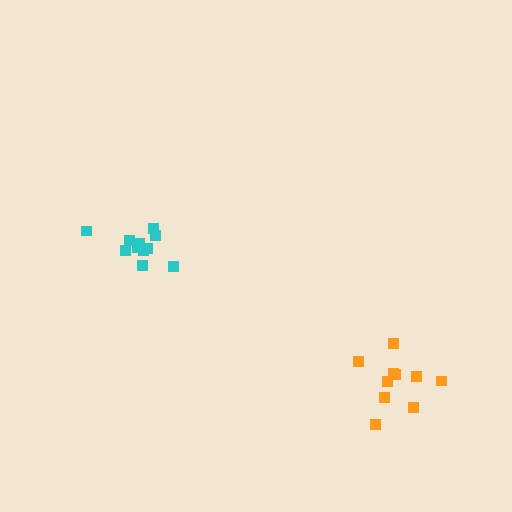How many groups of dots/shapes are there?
There are 2 groups.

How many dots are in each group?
Group 1: 10 dots, Group 2: 12 dots (22 total).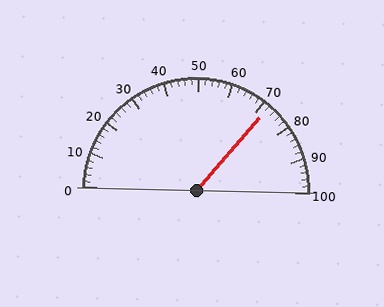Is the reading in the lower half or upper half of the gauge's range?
The reading is in the upper half of the range (0 to 100).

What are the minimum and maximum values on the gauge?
The gauge ranges from 0 to 100.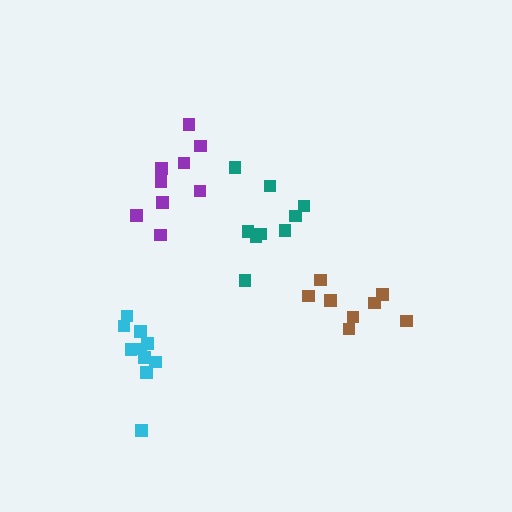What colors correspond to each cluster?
The clusters are colored: purple, cyan, teal, brown.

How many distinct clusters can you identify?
There are 4 distinct clusters.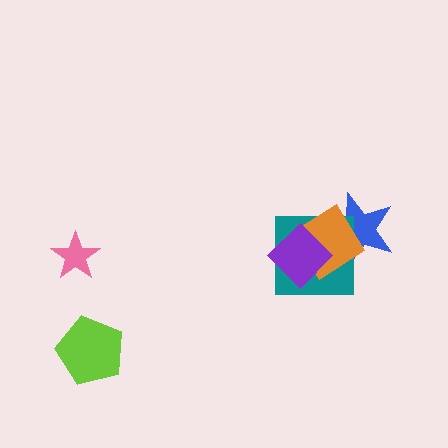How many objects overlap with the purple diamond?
2 objects overlap with the purple diamond.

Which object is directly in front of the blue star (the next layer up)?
The teal square is directly in front of the blue star.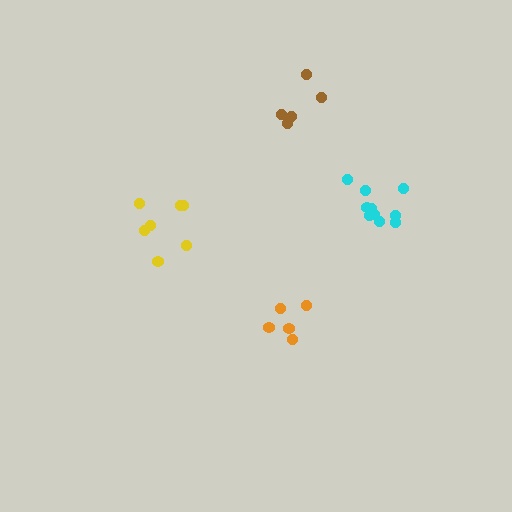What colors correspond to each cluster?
The clusters are colored: cyan, yellow, orange, brown.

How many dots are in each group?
Group 1: 10 dots, Group 2: 7 dots, Group 3: 5 dots, Group 4: 5 dots (27 total).